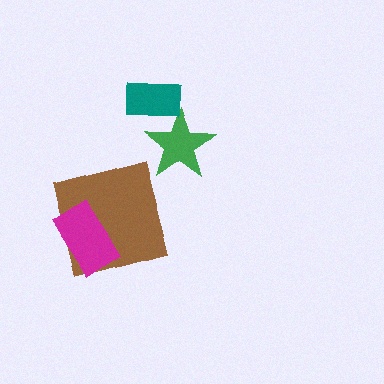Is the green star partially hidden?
Yes, it is partially covered by another shape.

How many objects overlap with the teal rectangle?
1 object overlaps with the teal rectangle.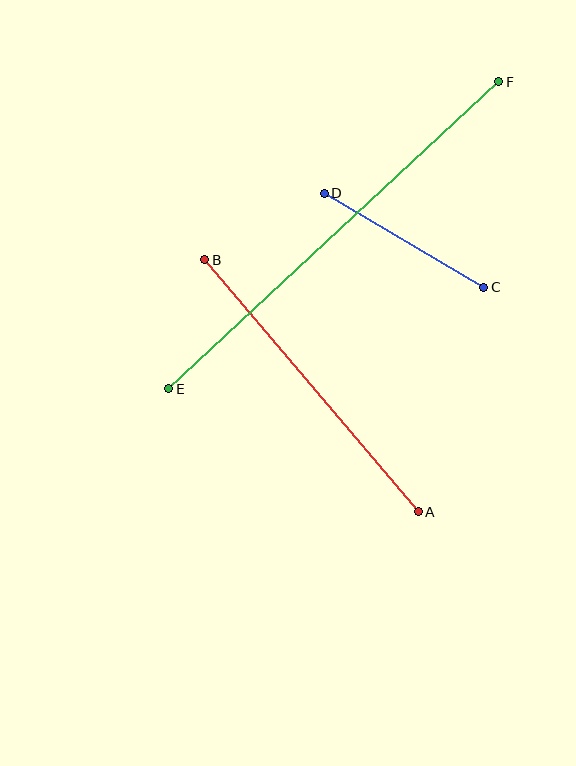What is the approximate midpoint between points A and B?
The midpoint is at approximately (312, 386) pixels.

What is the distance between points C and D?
The distance is approximately 185 pixels.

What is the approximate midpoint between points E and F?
The midpoint is at approximately (334, 235) pixels.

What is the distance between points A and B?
The distance is approximately 330 pixels.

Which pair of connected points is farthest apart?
Points E and F are farthest apart.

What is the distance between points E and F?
The distance is approximately 451 pixels.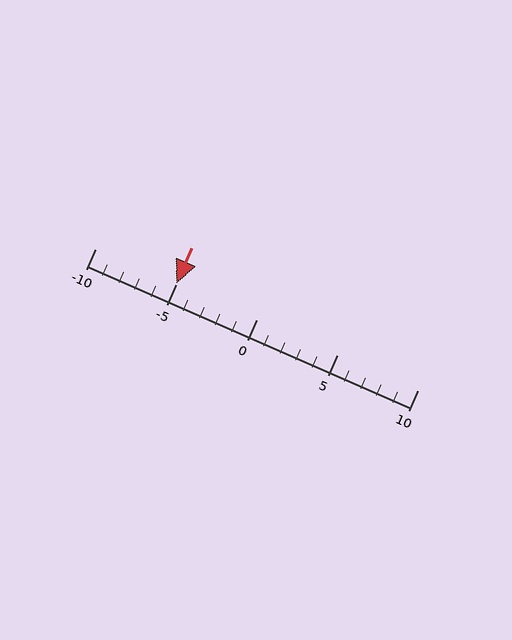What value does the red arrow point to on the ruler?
The red arrow points to approximately -5.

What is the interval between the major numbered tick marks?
The major tick marks are spaced 5 units apart.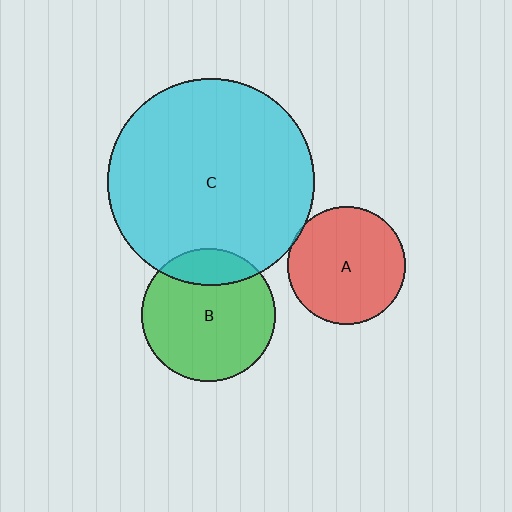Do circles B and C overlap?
Yes.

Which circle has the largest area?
Circle C (cyan).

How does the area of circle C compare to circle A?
Approximately 3.1 times.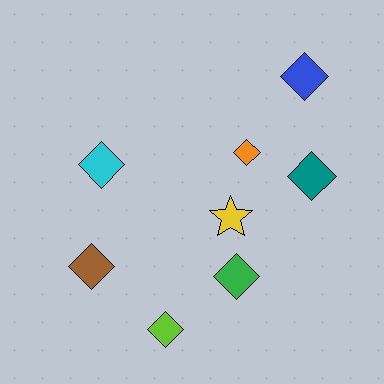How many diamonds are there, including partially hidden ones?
There are 7 diamonds.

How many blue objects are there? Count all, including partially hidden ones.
There is 1 blue object.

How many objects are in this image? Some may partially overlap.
There are 8 objects.